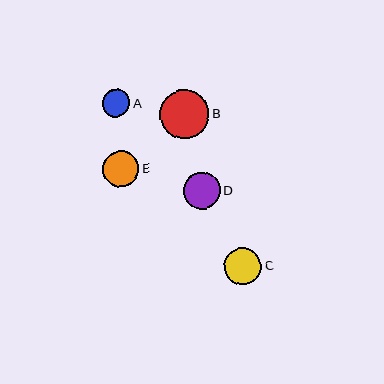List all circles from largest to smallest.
From largest to smallest: B, C, D, E, A.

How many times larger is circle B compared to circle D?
Circle B is approximately 1.3 times the size of circle D.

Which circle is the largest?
Circle B is the largest with a size of approximately 49 pixels.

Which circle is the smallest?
Circle A is the smallest with a size of approximately 28 pixels.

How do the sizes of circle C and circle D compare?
Circle C and circle D are approximately the same size.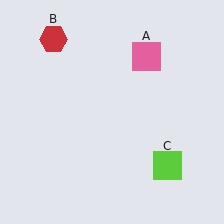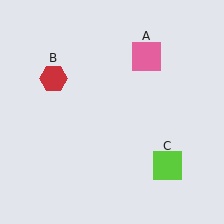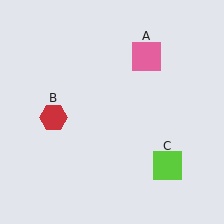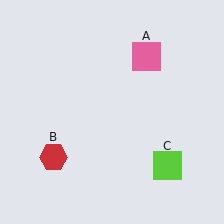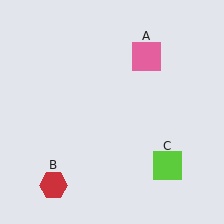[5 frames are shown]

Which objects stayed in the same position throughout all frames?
Pink square (object A) and lime square (object C) remained stationary.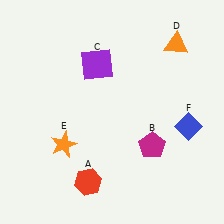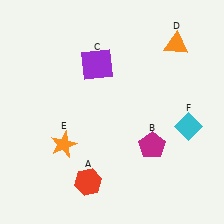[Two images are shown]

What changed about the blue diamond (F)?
In Image 1, F is blue. In Image 2, it changed to cyan.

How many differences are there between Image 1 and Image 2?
There is 1 difference between the two images.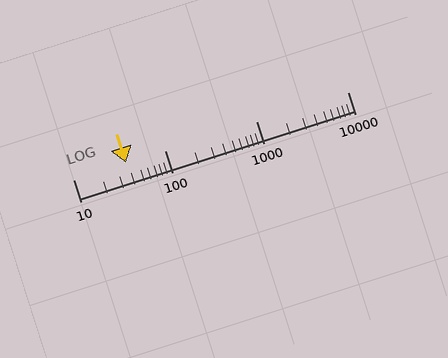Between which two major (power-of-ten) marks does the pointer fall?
The pointer is between 10 and 100.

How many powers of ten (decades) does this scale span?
The scale spans 3 decades, from 10 to 10000.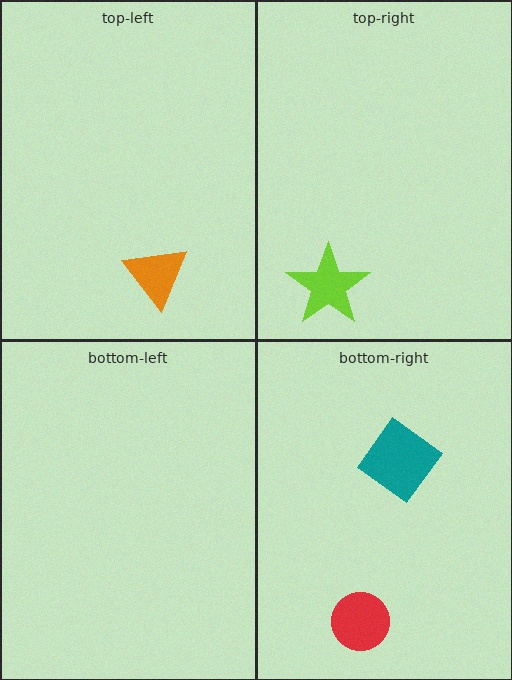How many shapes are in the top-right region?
1.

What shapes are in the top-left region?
The orange triangle.